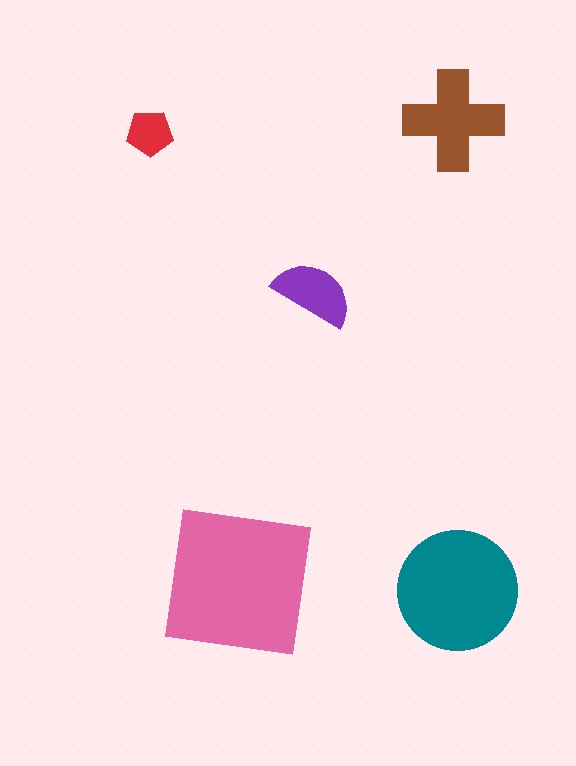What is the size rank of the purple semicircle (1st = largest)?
4th.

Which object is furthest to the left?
The red pentagon is leftmost.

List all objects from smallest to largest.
The red pentagon, the purple semicircle, the brown cross, the teal circle, the pink square.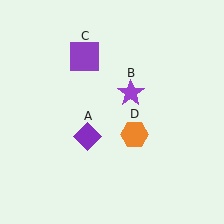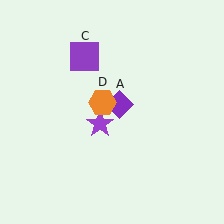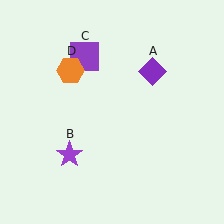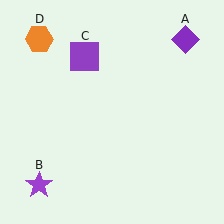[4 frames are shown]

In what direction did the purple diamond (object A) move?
The purple diamond (object A) moved up and to the right.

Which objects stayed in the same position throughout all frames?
Purple square (object C) remained stationary.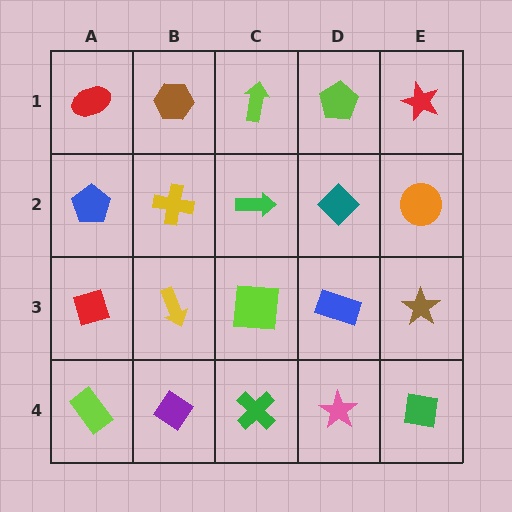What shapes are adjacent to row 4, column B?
A yellow arrow (row 3, column B), a lime rectangle (row 4, column A), a green cross (row 4, column C).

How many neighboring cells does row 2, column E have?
3.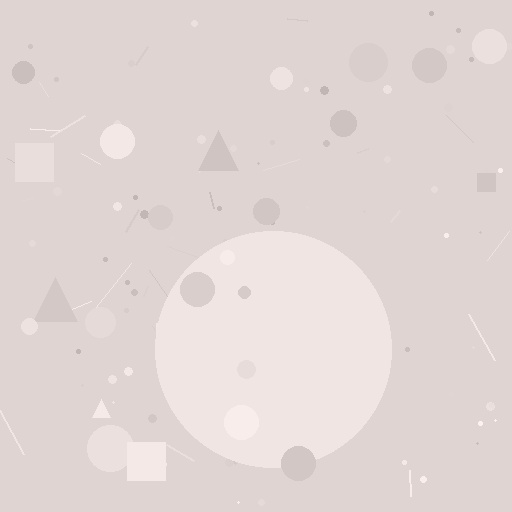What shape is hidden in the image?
A circle is hidden in the image.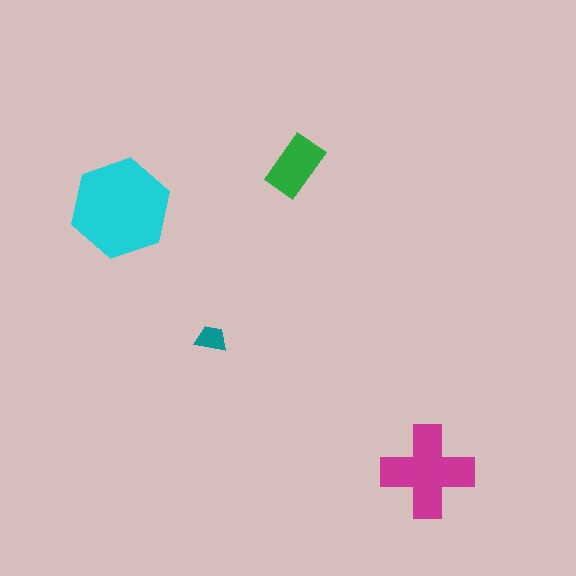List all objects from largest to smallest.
The cyan hexagon, the magenta cross, the green rectangle, the teal trapezoid.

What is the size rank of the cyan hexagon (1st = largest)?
1st.